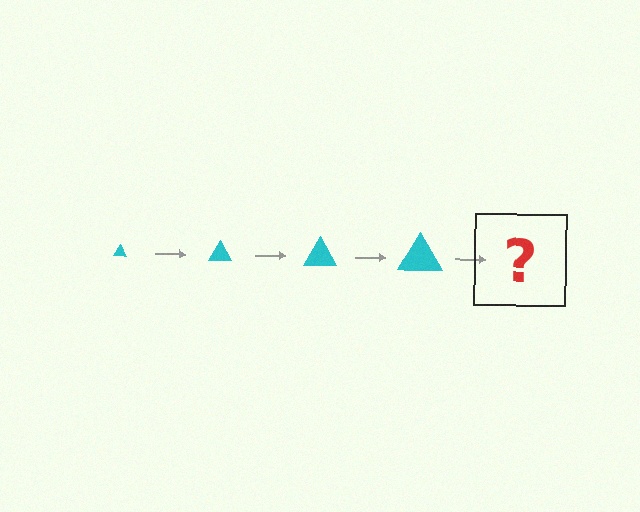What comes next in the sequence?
The next element should be a cyan triangle, larger than the previous one.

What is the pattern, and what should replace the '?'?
The pattern is that the triangle gets progressively larger each step. The '?' should be a cyan triangle, larger than the previous one.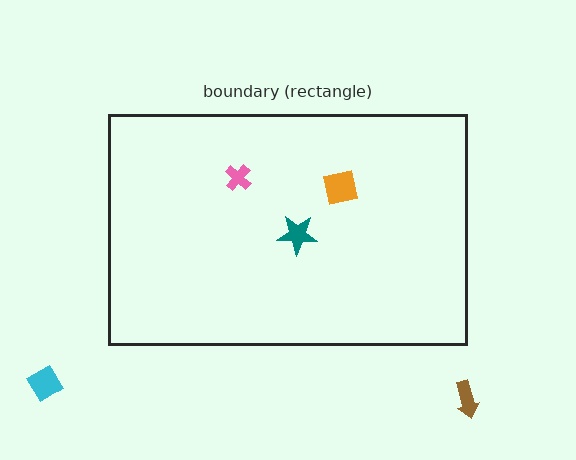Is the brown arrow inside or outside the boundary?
Outside.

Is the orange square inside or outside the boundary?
Inside.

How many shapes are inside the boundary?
3 inside, 2 outside.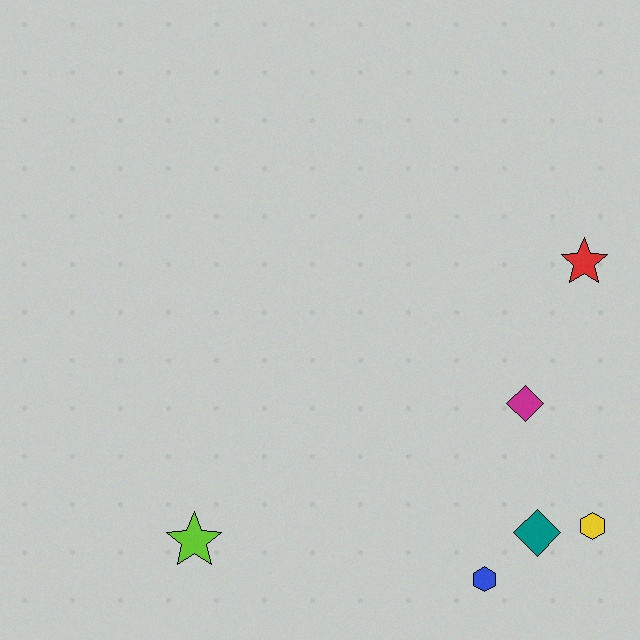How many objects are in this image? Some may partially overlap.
There are 6 objects.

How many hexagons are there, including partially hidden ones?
There are 2 hexagons.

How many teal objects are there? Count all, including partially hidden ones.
There is 1 teal object.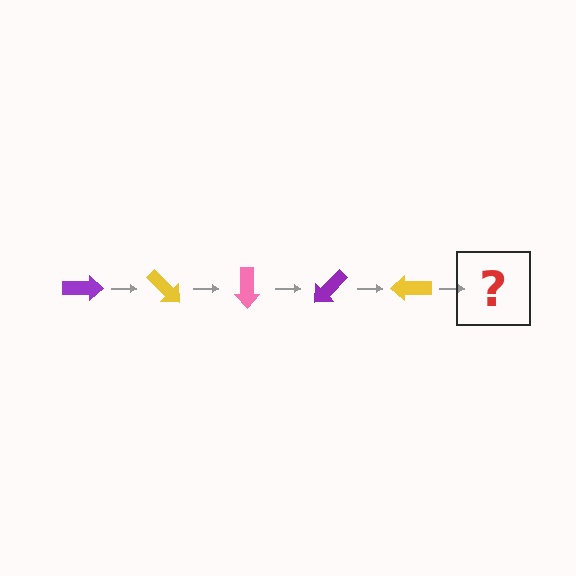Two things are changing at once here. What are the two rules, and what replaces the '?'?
The two rules are that it rotates 45 degrees each step and the color cycles through purple, yellow, and pink. The '?' should be a pink arrow, rotated 225 degrees from the start.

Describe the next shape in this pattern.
It should be a pink arrow, rotated 225 degrees from the start.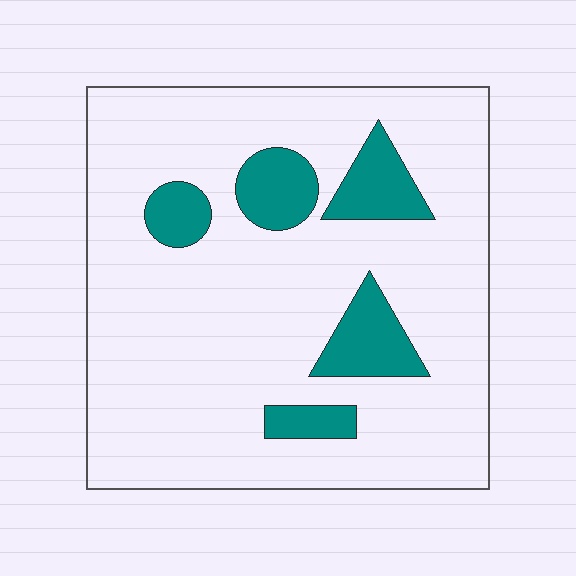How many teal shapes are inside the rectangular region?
5.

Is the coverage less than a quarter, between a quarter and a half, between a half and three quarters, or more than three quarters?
Less than a quarter.